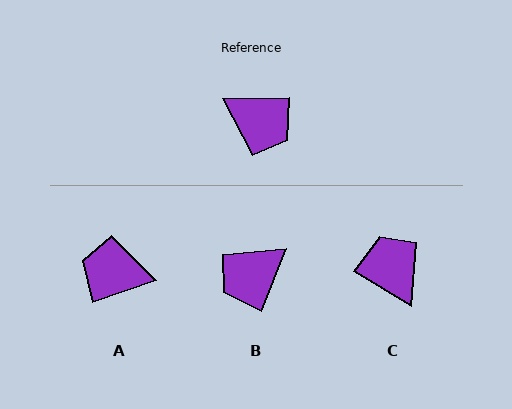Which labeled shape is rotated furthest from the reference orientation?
A, about 163 degrees away.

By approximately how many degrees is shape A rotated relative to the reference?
Approximately 163 degrees clockwise.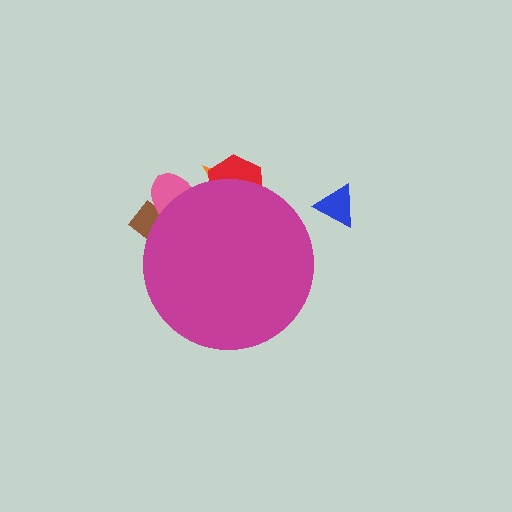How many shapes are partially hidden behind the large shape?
4 shapes are partially hidden.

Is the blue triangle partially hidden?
No, the blue triangle is fully visible.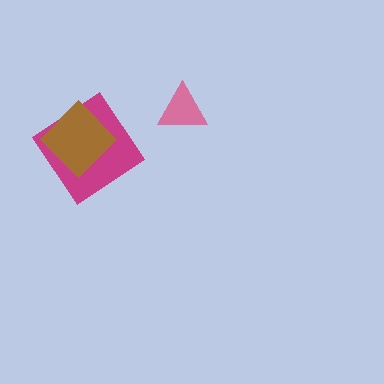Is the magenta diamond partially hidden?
Yes, it is partially covered by another shape.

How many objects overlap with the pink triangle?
0 objects overlap with the pink triangle.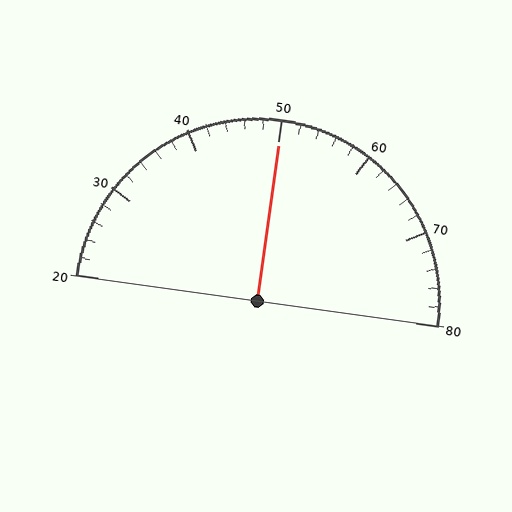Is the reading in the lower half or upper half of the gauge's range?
The reading is in the upper half of the range (20 to 80).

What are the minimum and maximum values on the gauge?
The gauge ranges from 20 to 80.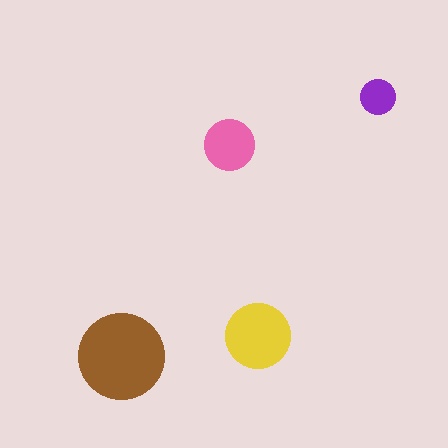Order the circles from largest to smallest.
the brown one, the yellow one, the pink one, the purple one.